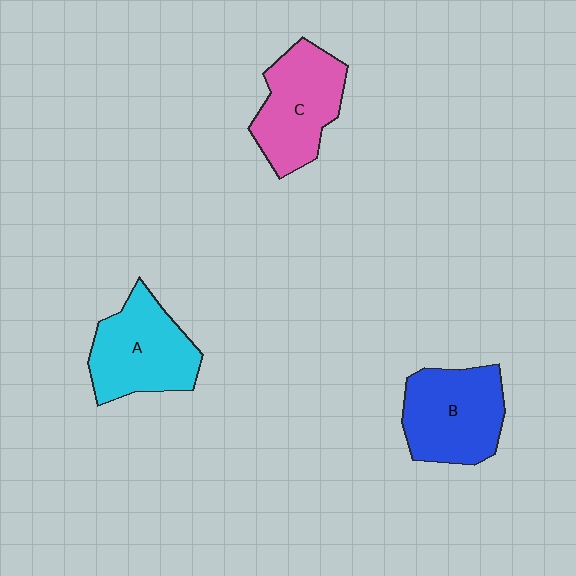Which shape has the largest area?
Shape B (blue).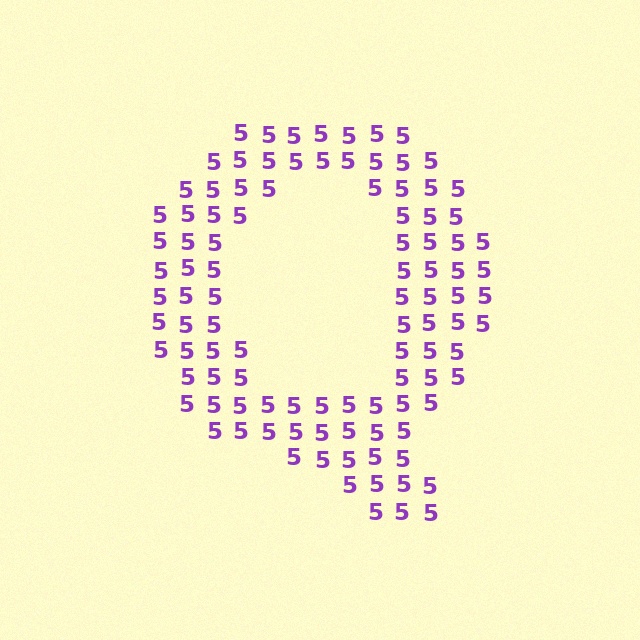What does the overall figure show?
The overall figure shows the letter Q.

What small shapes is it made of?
It is made of small digit 5's.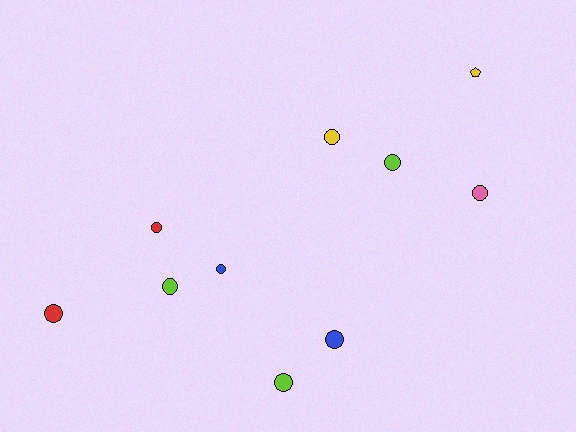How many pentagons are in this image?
There is 1 pentagon.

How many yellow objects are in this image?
There are 2 yellow objects.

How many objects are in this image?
There are 10 objects.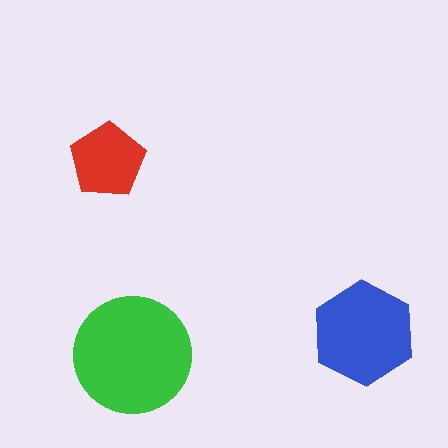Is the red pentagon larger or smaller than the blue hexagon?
Smaller.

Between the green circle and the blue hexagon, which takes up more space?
The green circle.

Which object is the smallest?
The red pentagon.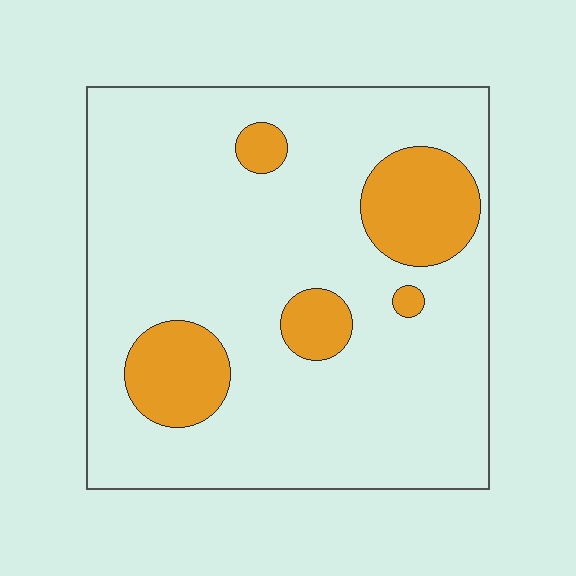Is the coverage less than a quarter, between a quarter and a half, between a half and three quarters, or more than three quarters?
Less than a quarter.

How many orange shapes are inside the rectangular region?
5.